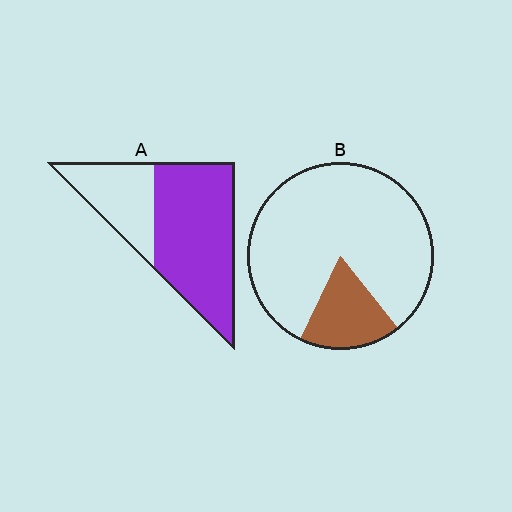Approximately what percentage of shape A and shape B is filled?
A is approximately 65% and B is approximately 20%.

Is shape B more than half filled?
No.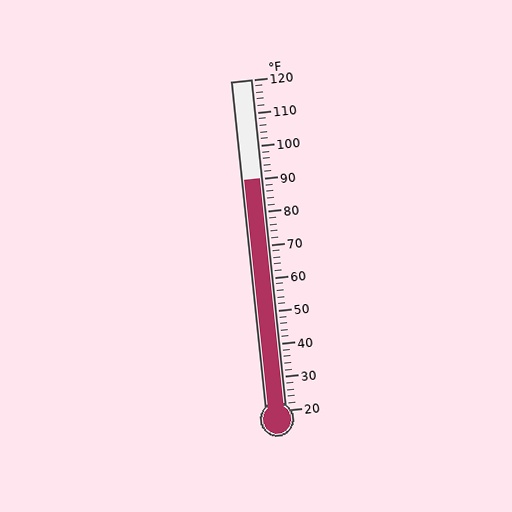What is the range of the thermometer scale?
The thermometer scale ranges from 20°F to 120°F.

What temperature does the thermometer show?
The thermometer shows approximately 90°F.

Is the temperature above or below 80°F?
The temperature is above 80°F.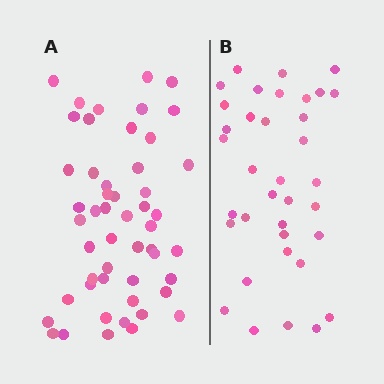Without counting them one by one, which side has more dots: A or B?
Region A (the left region) has more dots.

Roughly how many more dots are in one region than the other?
Region A has approximately 15 more dots than region B.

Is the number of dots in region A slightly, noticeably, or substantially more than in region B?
Region A has noticeably more, but not dramatically so. The ratio is roughly 1.4 to 1.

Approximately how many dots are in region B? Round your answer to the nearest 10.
About 40 dots. (The exact count is 36, which rounds to 40.)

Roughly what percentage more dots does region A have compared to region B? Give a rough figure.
About 40% more.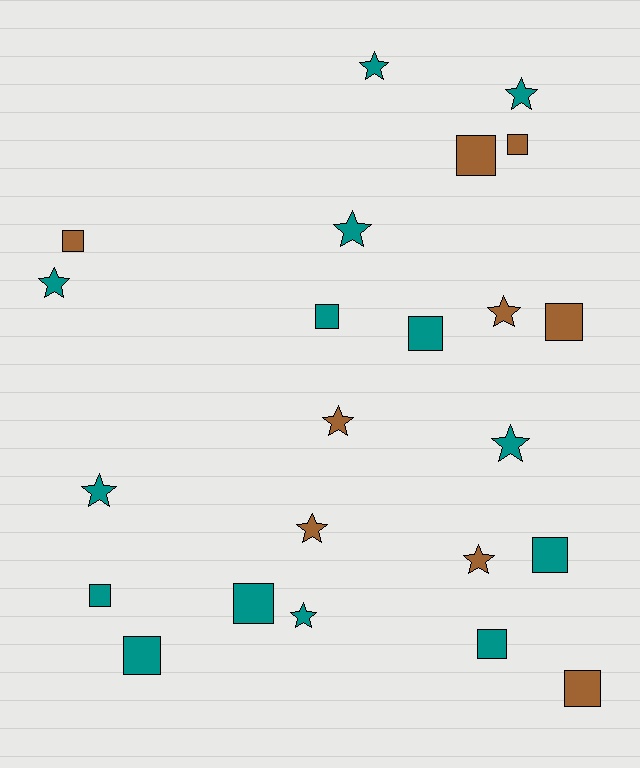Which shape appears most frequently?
Square, with 12 objects.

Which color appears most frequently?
Teal, with 14 objects.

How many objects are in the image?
There are 23 objects.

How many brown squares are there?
There are 5 brown squares.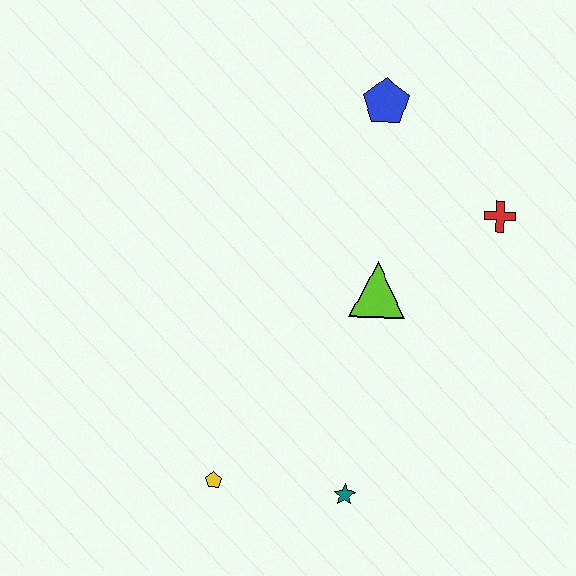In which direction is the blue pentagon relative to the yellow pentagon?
The blue pentagon is above the yellow pentagon.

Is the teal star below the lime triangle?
Yes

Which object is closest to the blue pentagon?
The red cross is closest to the blue pentagon.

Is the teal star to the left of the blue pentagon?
Yes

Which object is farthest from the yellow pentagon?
The blue pentagon is farthest from the yellow pentagon.